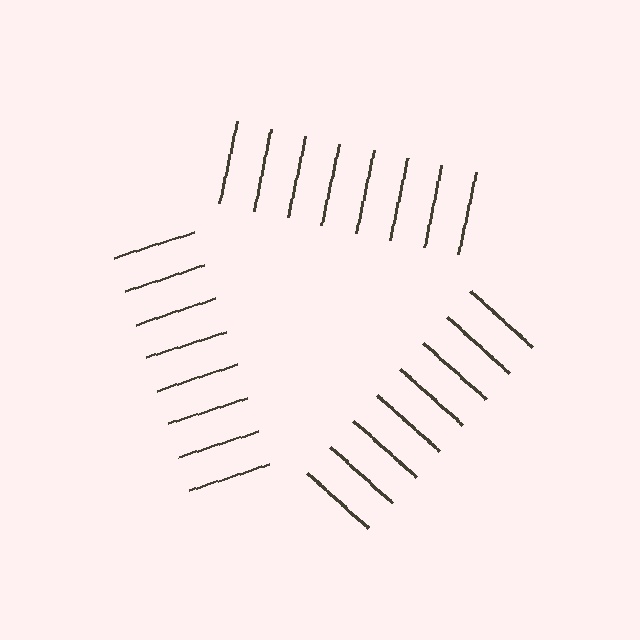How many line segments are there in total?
24 — 8 along each of the 3 edges.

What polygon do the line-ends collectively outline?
An illusory triangle — the line segments terminate on its edges but no continuous stroke is drawn.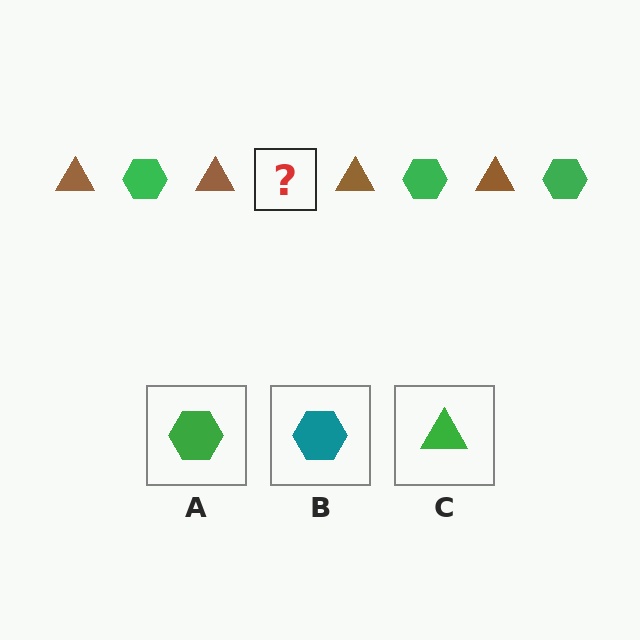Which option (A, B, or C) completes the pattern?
A.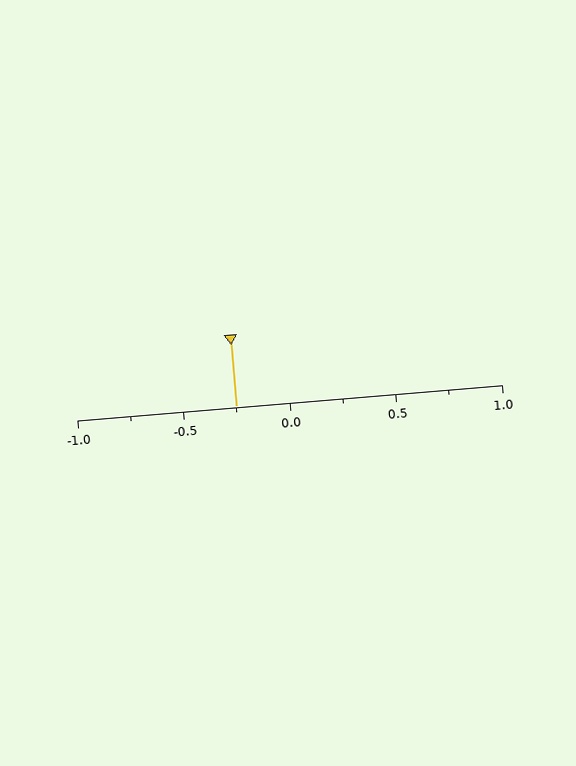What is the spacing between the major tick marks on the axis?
The major ticks are spaced 0.5 apart.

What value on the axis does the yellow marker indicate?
The marker indicates approximately -0.25.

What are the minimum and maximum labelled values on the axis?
The axis runs from -1.0 to 1.0.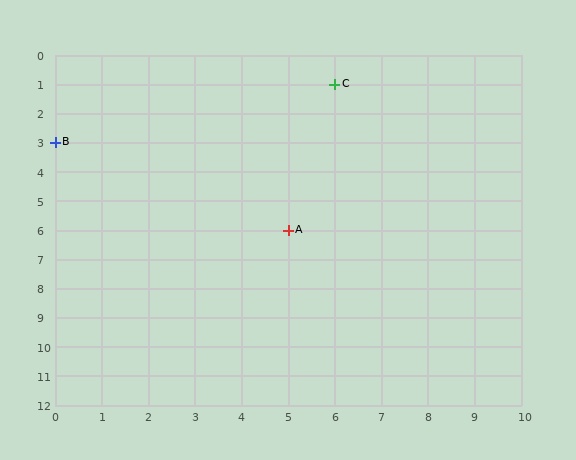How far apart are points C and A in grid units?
Points C and A are 1 column and 5 rows apart (about 5.1 grid units diagonally).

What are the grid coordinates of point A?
Point A is at grid coordinates (5, 6).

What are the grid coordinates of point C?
Point C is at grid coordinates (6, 1).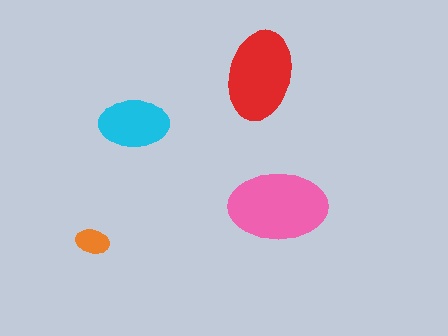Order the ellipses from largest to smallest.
the pink one, the red one, the cyan one, the orange one.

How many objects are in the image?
There are 4 objects in the image.